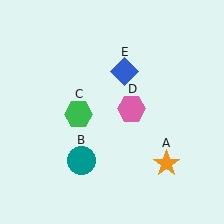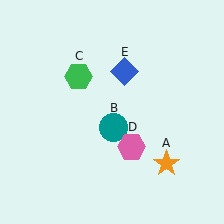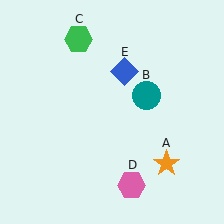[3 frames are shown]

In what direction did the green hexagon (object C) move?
The green hexagon (object C) moved up.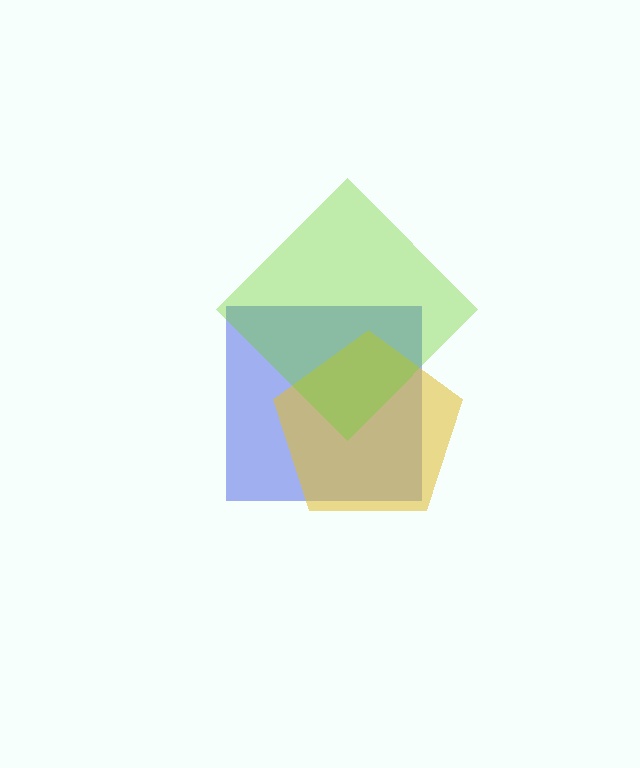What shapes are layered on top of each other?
The layered shapes are: a blue square, a yellow pentagon, a lime diamond.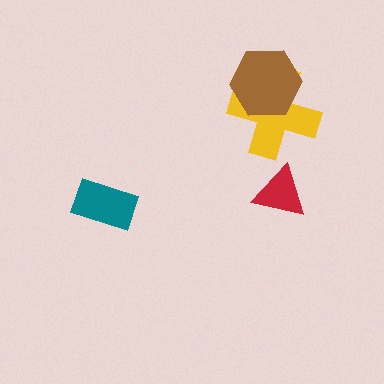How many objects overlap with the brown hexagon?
1 object overlaps with the brown hexagon.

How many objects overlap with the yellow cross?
1 object overlaps with the yellow cross.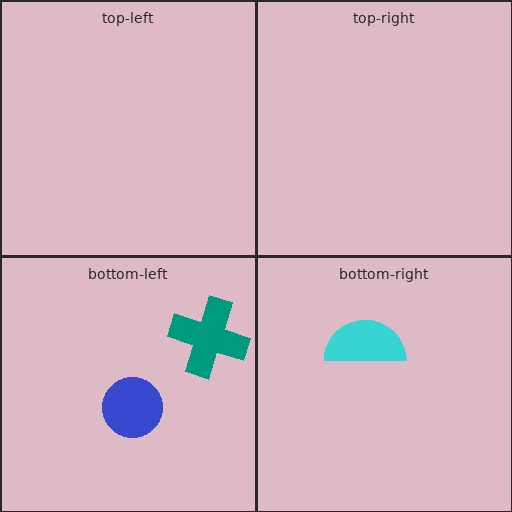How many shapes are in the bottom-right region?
1.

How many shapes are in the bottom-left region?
2.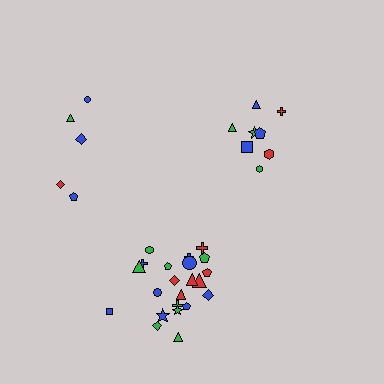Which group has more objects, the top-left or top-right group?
The top-right group.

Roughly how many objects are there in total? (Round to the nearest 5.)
Roughly 35 objects in total.